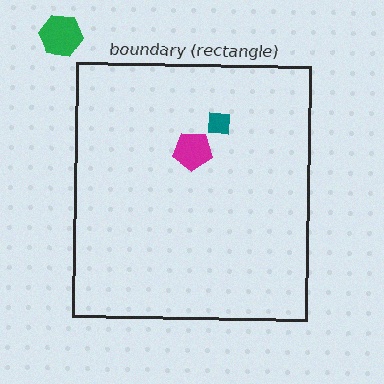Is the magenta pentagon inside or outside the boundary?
Inside.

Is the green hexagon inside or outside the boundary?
Outside.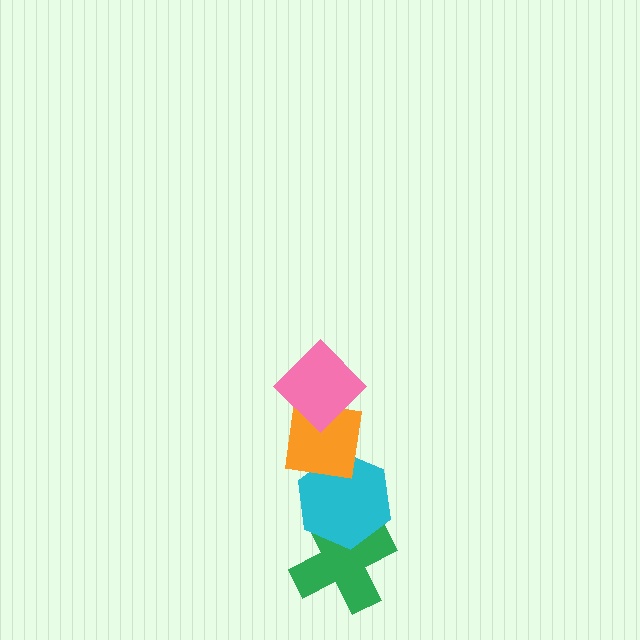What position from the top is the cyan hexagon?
The cyan hexagon is 3rd from the top.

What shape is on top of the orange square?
The pink diamond is on top of the orange square.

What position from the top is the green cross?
The green cross is 4th from the top.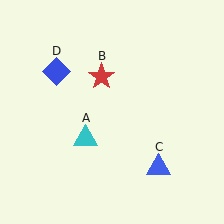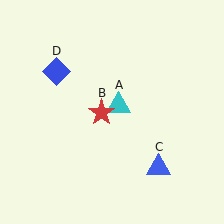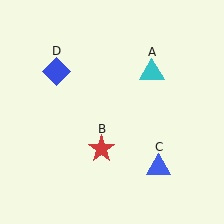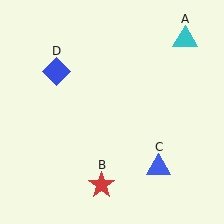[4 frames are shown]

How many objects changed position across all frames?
2 objects changed position: cyan triangle (object A), red star (object B).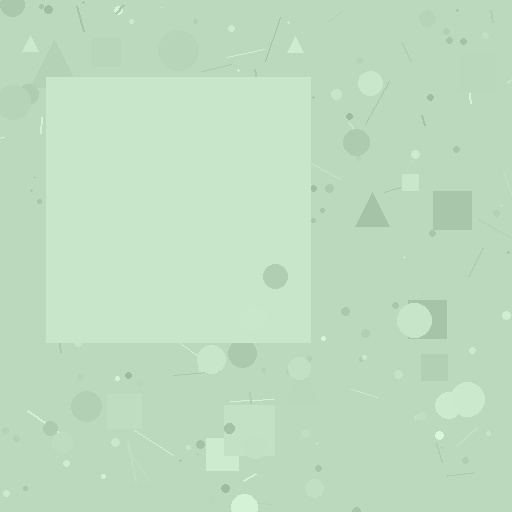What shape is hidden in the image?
A square is hidden in the image.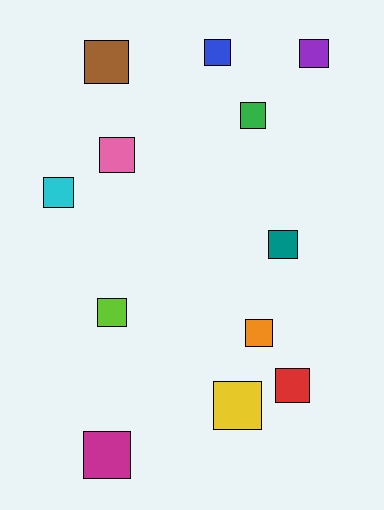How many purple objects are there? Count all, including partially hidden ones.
There is 1 purple object.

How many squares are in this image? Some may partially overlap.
There are 12 squares.